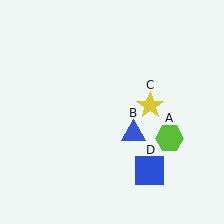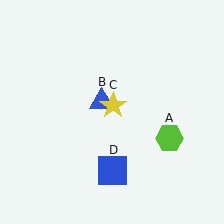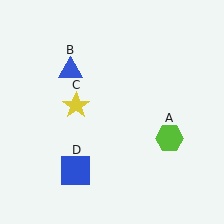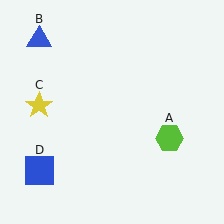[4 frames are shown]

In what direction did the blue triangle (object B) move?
The blue triangle (object B) moved up and to the left.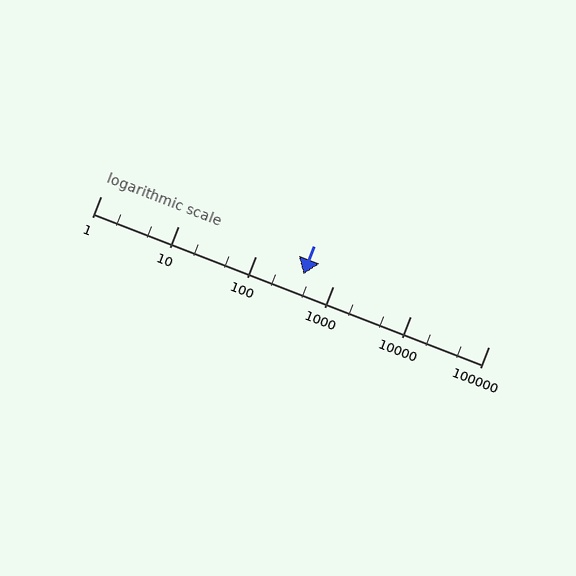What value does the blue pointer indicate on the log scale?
The pointer indicates approximately 410.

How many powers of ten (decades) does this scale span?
The scale spans 5 decades, from 1 to 100000.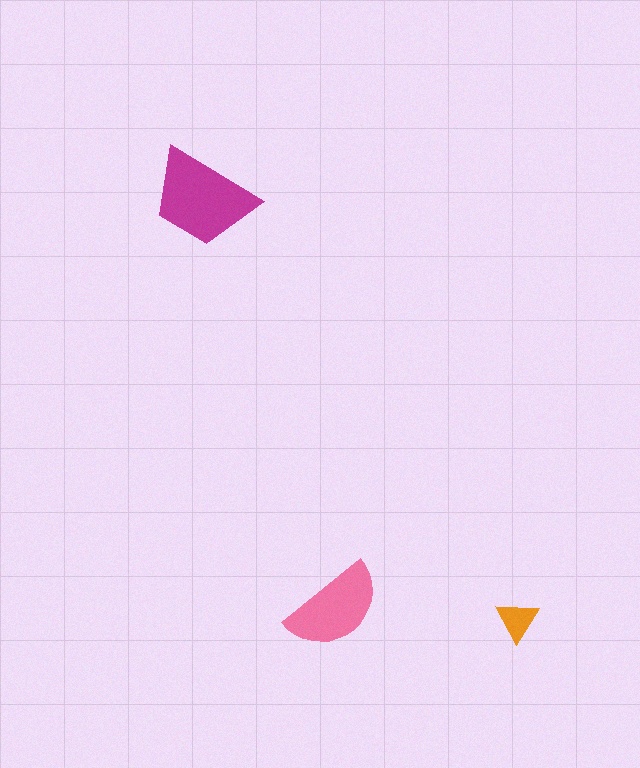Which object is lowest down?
The orange triangle is bottommost.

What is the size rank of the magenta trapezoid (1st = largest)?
1st.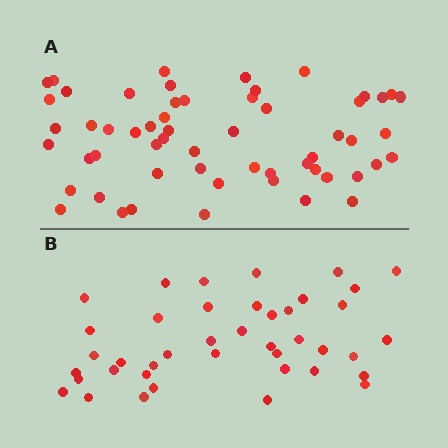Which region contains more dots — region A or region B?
Region A (the top region) has more dots.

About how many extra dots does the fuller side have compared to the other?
Region A has approximately 15 more dots than region B.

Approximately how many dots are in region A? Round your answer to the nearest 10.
About 60 dots. (The exact count is 57, which rounds to 60.)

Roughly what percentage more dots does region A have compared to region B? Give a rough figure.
About 40% more.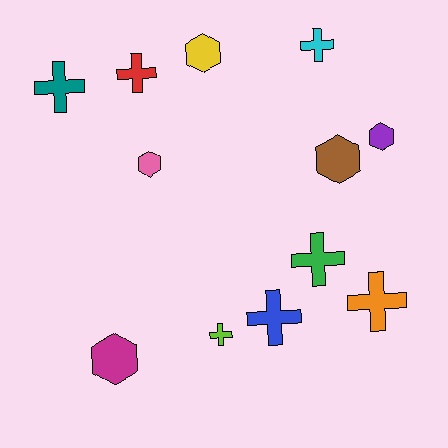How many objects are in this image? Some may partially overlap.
There are 12 objects.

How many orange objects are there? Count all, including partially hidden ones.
There is 1 orange object.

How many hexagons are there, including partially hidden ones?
There are 5 hexagons.